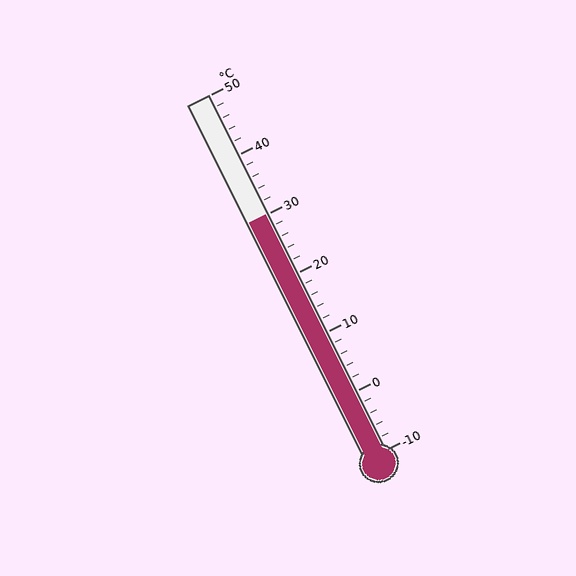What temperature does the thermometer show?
The thermometer shows approximately 30°C.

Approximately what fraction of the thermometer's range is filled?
The thermometer is filled to approximately 65% of its range.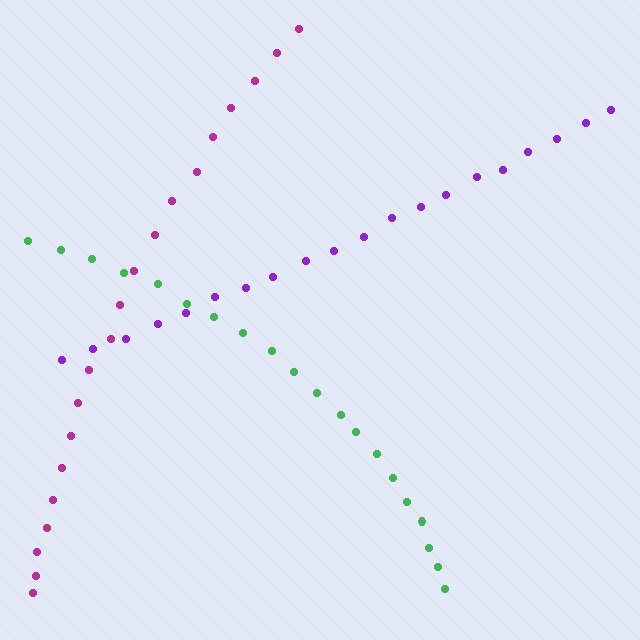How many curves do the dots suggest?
There are 3 distinct paths.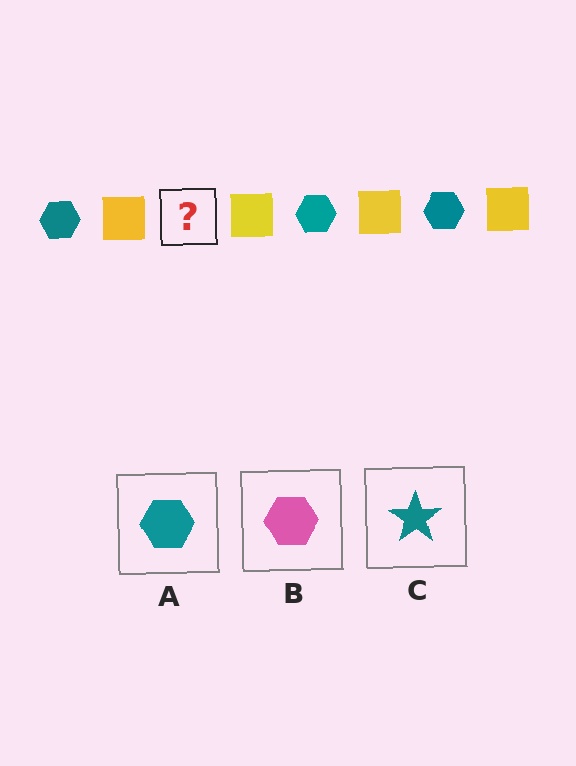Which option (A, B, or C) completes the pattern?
A.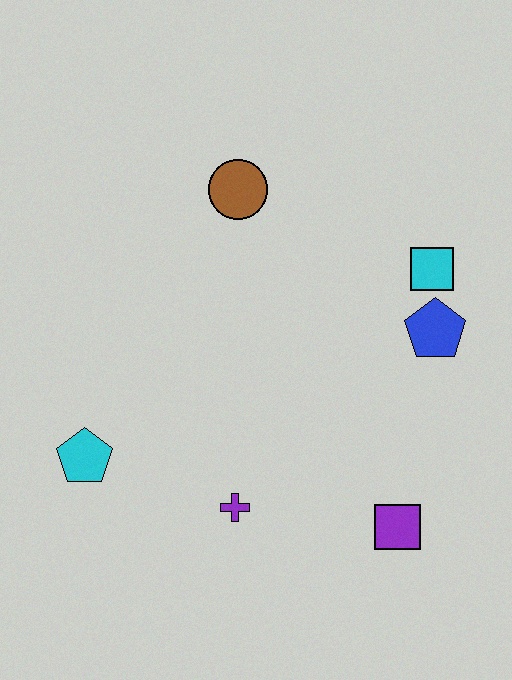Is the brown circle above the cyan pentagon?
Yes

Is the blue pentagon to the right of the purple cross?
Yes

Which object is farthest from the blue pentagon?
The cyan pentagon is farthest from the blue pentagon.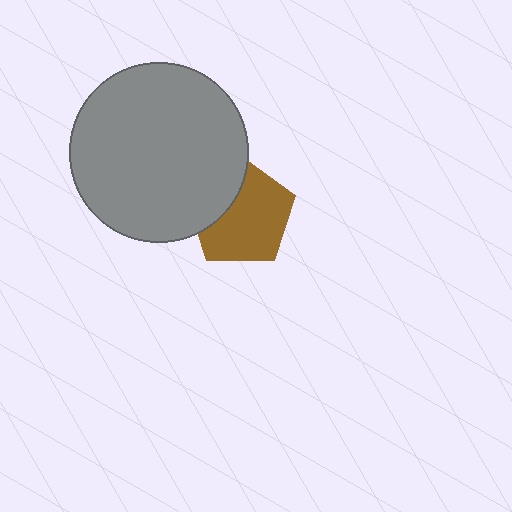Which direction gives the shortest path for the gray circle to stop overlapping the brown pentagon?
Moving left gives the shortest separation.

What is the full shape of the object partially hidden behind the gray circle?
The partially hidden object is a brown pentagon.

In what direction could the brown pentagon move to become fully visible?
The brown pentagon could move right. That would shift it out from behind the gray circle entirely.